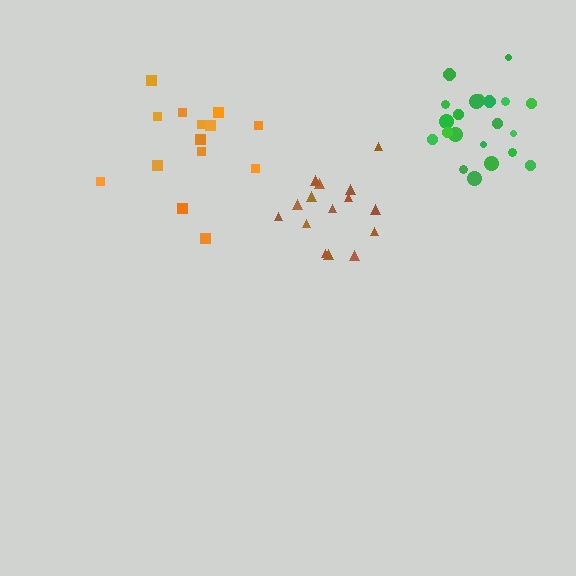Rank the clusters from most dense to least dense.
green, brown, orange.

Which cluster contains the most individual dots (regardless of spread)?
Green (21).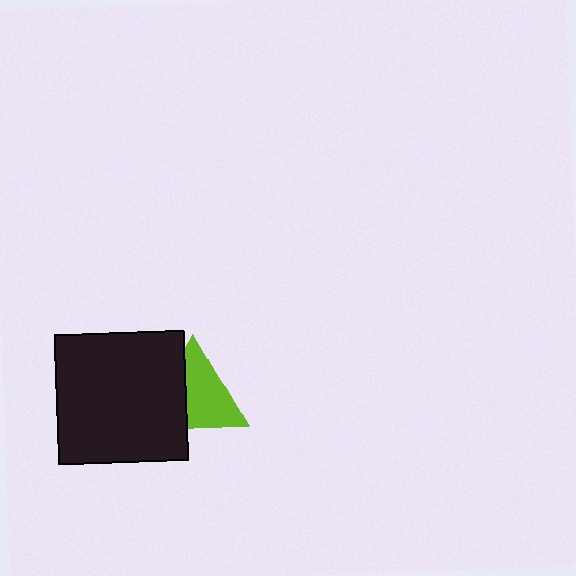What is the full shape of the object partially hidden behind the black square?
The partially hidden object is a lime triangle.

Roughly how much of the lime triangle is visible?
About half of it is visible (roughly 62%).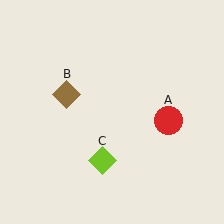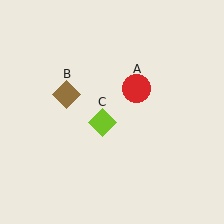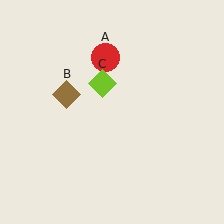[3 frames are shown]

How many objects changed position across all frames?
2 objects changed position: red circle (object A), lime diamond (object C).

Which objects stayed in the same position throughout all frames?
Brown diamond (object B) remained stationary.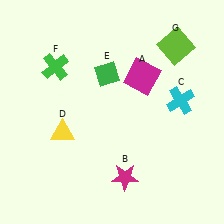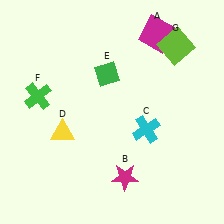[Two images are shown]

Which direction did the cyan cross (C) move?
The cyan cross (C) moved left.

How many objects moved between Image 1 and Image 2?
3 objects moved between the two images.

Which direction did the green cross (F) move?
The green cross (F) moved down.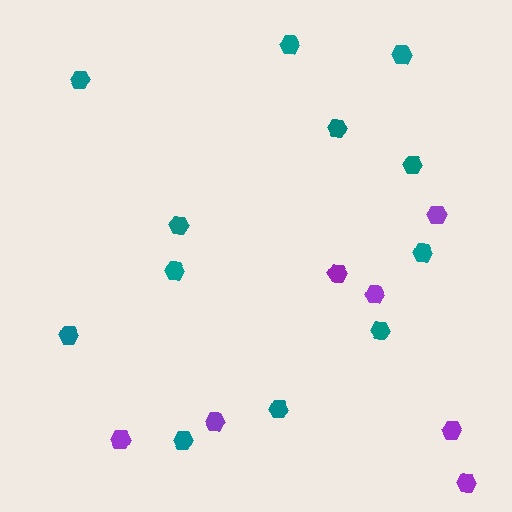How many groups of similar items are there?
There are 2 groups: one group of teal hexagons (12) and one group of purple hexagons (7).